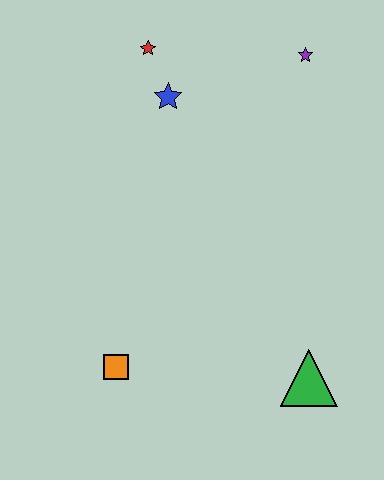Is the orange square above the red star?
No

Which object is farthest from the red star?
The green triangle is farthest from the red star.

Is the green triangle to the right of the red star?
Yes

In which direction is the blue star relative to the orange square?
The blue star is above the orange square.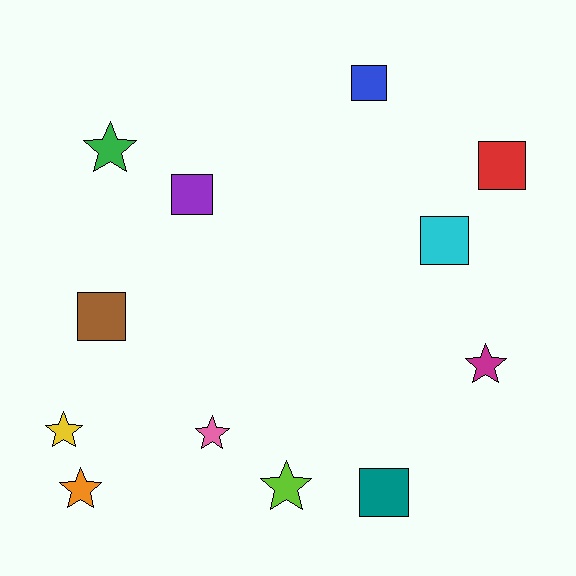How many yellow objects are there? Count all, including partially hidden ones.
There is 1 yellow object.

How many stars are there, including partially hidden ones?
There are 6 stars.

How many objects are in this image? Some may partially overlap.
There are 12 objects.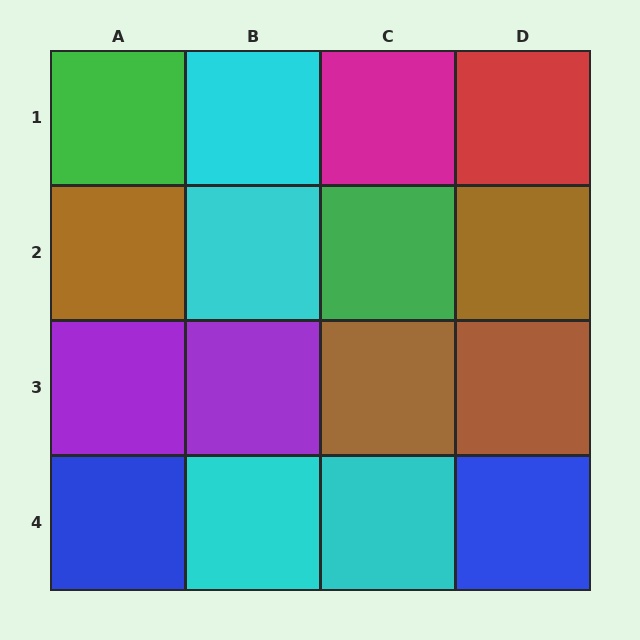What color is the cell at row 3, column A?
Purple.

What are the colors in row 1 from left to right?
Green, cyan, magenta, red.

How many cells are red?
1 cell is red.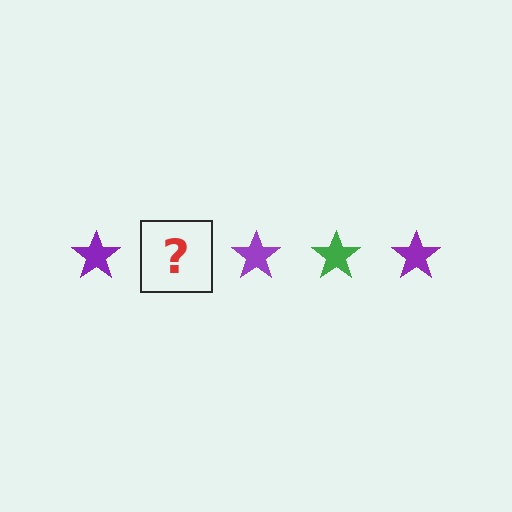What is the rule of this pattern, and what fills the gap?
The rule is that the pattern cycles through purple, green stars. The gap should be filled with a green star.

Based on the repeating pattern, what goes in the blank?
The blank should be a green star.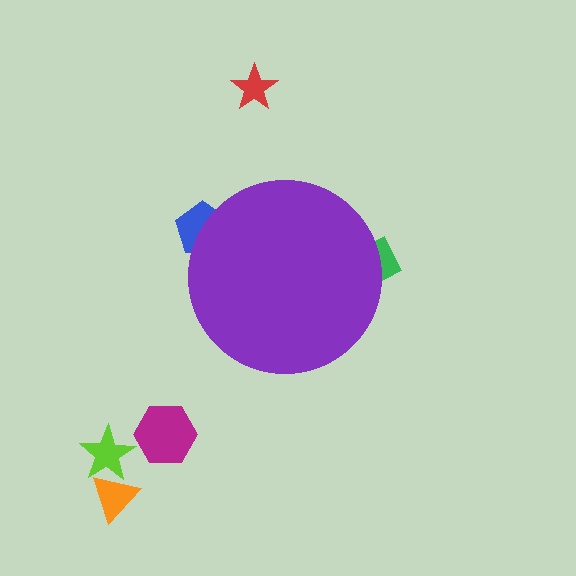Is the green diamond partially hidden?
Yes, the green diamond is partially hidden behind the purple circle.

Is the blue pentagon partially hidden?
Yes, the blue pentagon is partially hidden behind the purple circle.